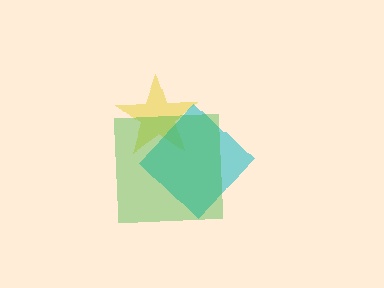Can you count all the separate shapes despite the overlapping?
Yes, there are 3 separate shapes.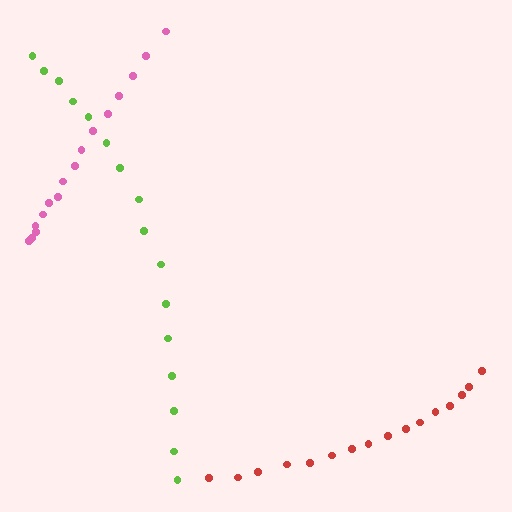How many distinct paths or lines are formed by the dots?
There are 3 distinct paths.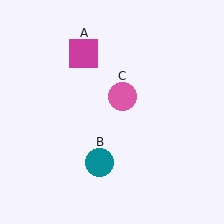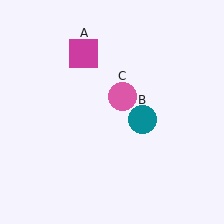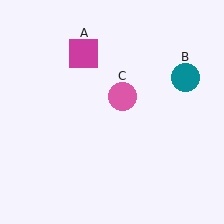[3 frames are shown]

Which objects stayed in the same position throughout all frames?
Magenta square (object A) and pink circle (object C) remained stationary.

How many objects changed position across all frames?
1 object changed position: teal circle (object B).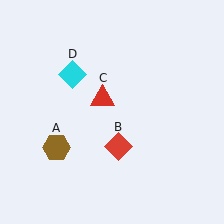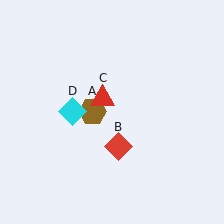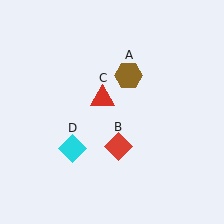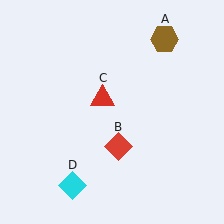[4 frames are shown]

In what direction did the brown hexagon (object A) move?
The brown hexagon (object A) moved up and to the right.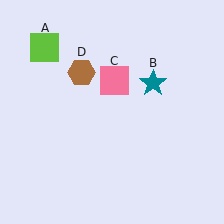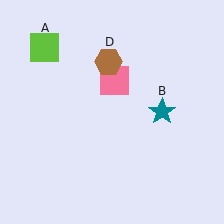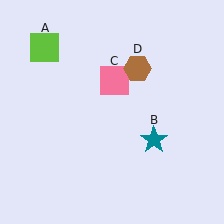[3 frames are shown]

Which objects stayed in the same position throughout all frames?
Lime square (object A) and pink square (object C) remained stationary.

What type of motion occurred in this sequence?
The teal star (object B), brown hexagon (object D) rotated clockwise around the center of the scene.